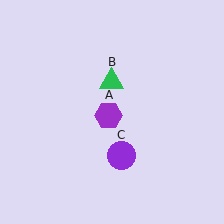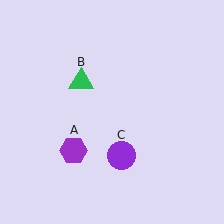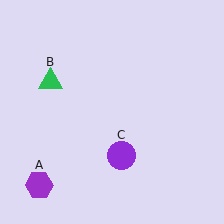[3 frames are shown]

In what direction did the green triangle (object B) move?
The green triangle (object B) moved left.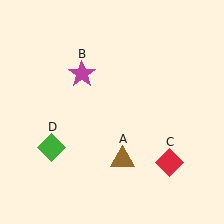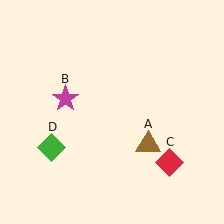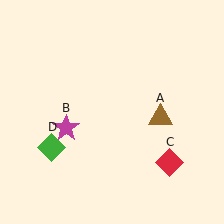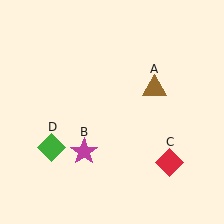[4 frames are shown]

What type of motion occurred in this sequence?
The brown triangle (object A), magenta star (object B) rotated counterclockwise around the center of the scene.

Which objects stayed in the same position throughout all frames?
Red diamond (object C) and green diamond (object D) remained stationary.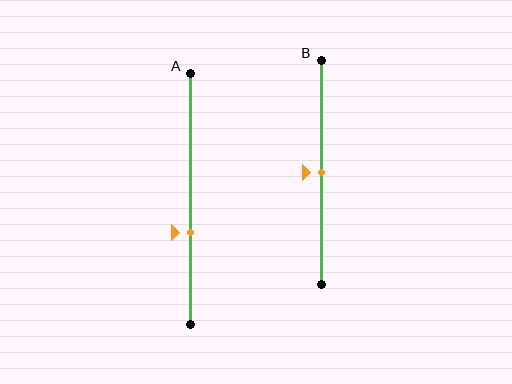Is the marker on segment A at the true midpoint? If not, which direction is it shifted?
No, the marker on segment A is shifted downward by about 14% of the segment length.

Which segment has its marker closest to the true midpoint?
Segment B has its marker closest to the true midpoint.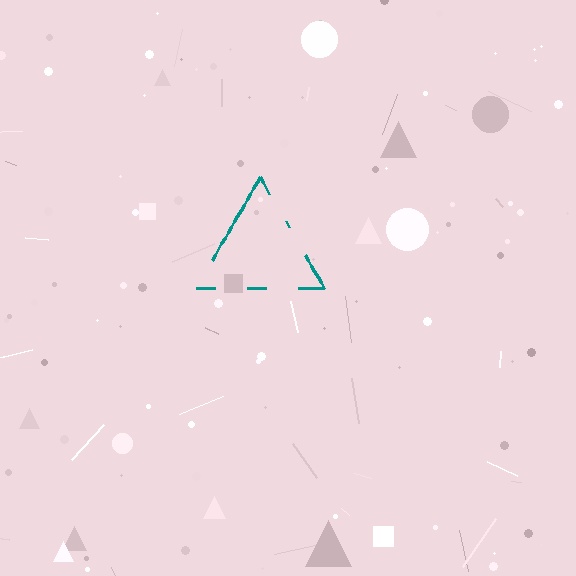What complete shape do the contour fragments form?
The contour fragments form a triangle.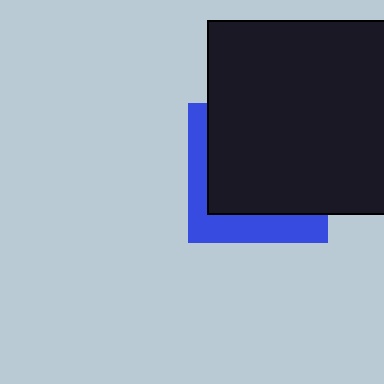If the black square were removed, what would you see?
You would see the complete blue square.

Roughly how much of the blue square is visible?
A small part of it is visible (roughly 31%).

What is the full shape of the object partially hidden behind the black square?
The partially hidden object is a blue square.